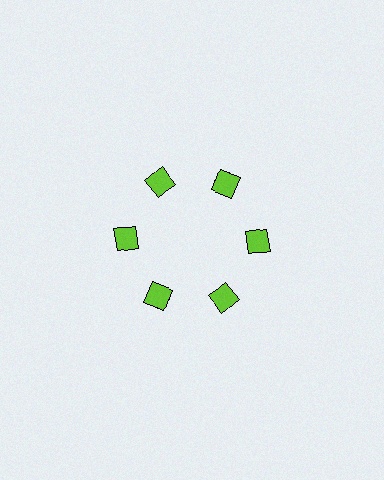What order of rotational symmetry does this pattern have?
This pattern has 6-fold rotational symmetry.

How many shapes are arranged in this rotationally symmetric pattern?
There are 6 shapes, arranged in 6 groups of 1.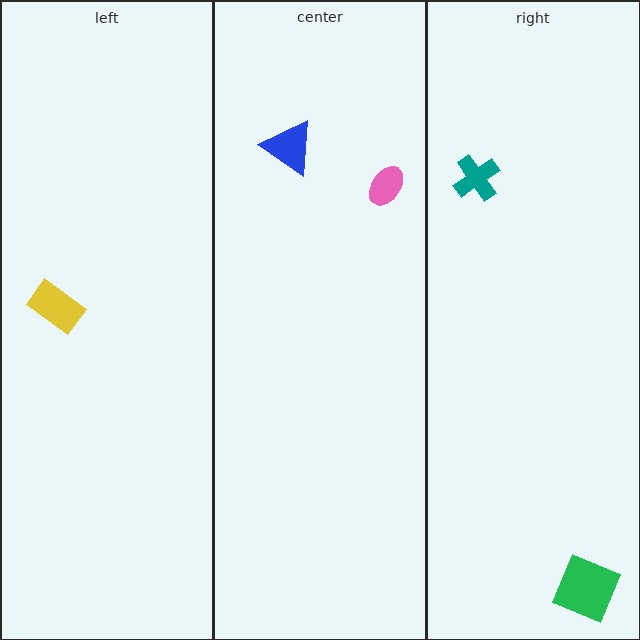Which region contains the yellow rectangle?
The left region.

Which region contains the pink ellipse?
The center region.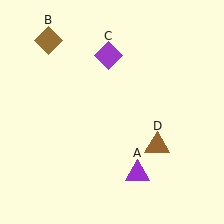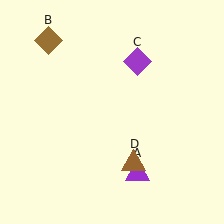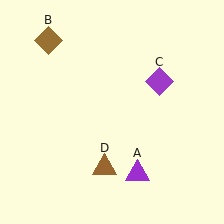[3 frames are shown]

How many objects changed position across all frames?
2 objects changed position: purple diamond (object C), brown triangle (object D).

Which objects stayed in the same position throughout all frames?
Purple triangle (object A) and brown diamond (object B) remained stationary.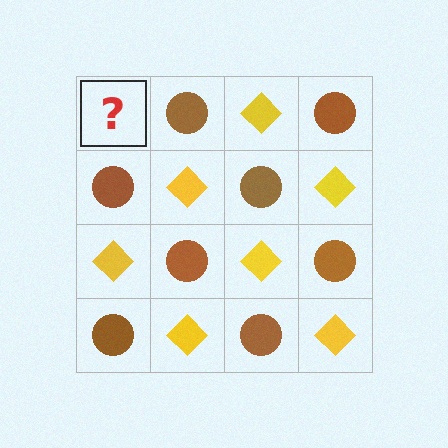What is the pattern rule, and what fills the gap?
The rule is that it alternates yellow diamond and brown circle in a checkerboard pattern. The gap should be filled with a yellow diamond.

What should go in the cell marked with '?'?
The missing cell should contain a yellow diamond.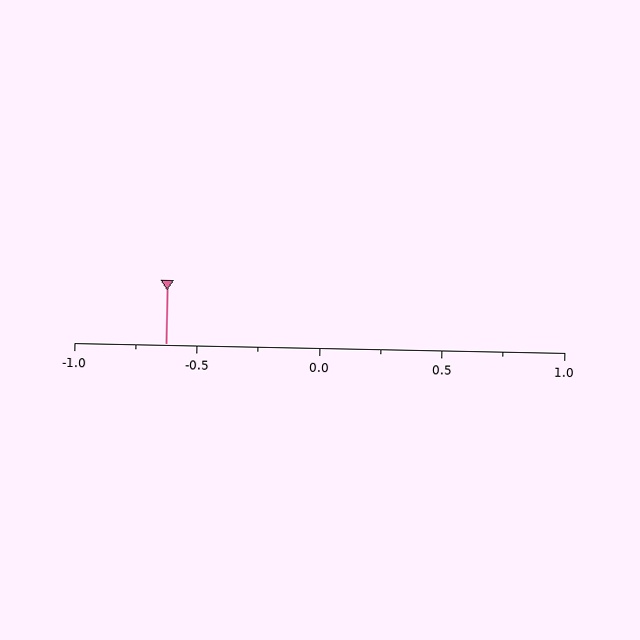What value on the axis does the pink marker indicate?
The marker indicates approximately -0.62.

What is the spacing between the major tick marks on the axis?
The major ticks are spaced 0.5 apart.